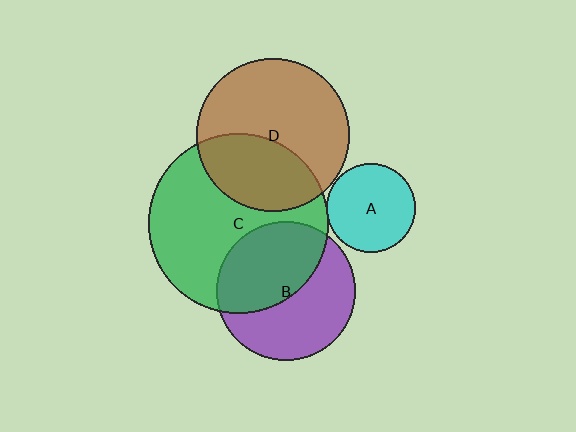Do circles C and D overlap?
Yes.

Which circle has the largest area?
Circle C (green).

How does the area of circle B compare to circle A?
Approximately 2.5 times.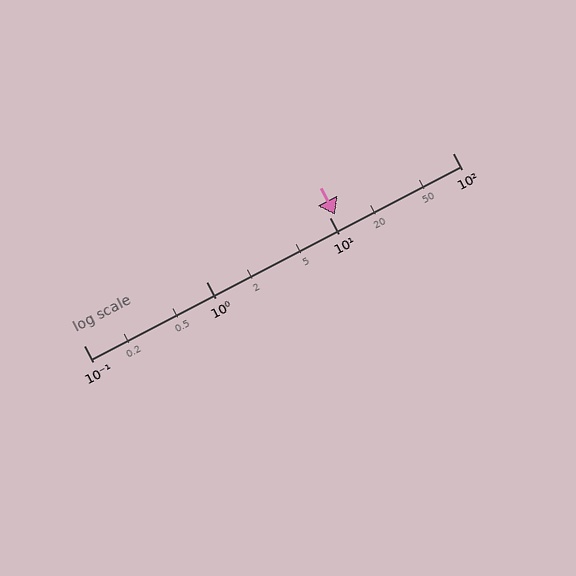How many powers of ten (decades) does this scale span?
The scale spans 3 decades, from 0.1 to 100.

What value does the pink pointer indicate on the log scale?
The pointer indicates approximately 11.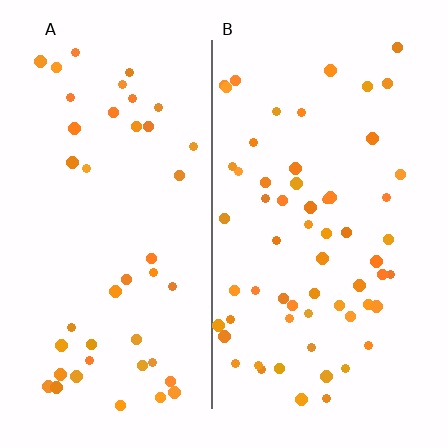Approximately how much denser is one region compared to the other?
Approximately 1.4× — region B over region A.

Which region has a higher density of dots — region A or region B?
B (the right).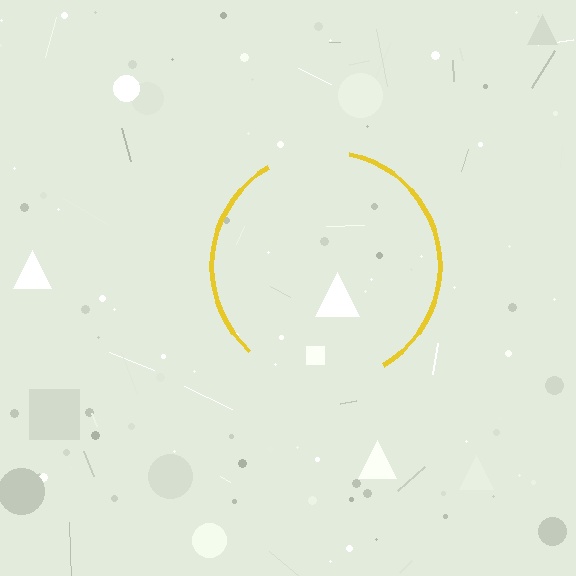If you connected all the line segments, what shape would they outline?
They would outline a circle.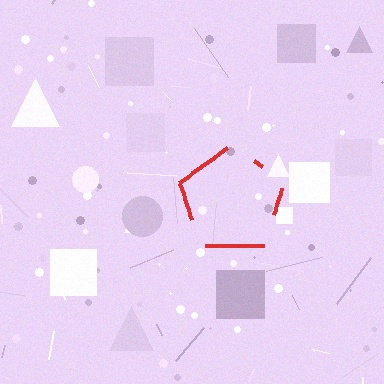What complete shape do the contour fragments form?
The contour fragments form a pentagon.